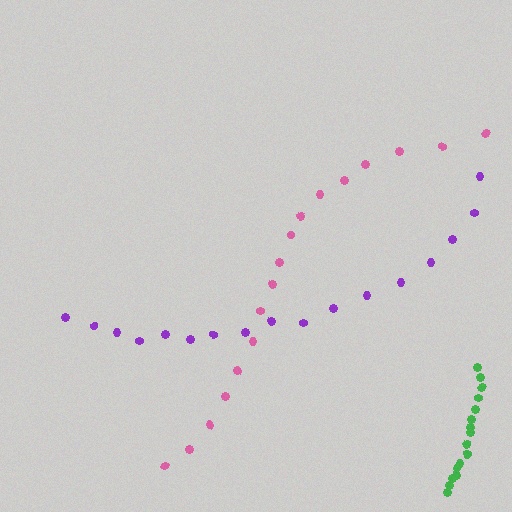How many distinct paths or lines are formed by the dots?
There are 3 distinct paths.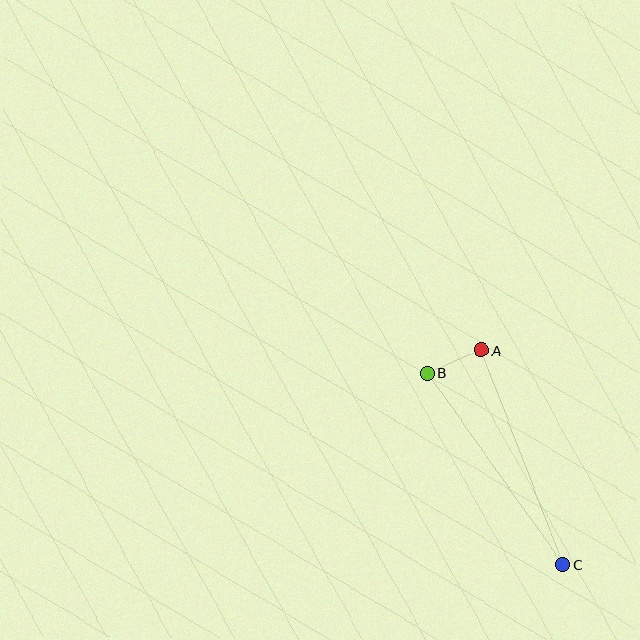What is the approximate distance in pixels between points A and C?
The distance between A and C is approximately 229 pixels.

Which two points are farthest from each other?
Points B and C are farthest from each other.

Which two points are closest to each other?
Points A and B are closest to each other.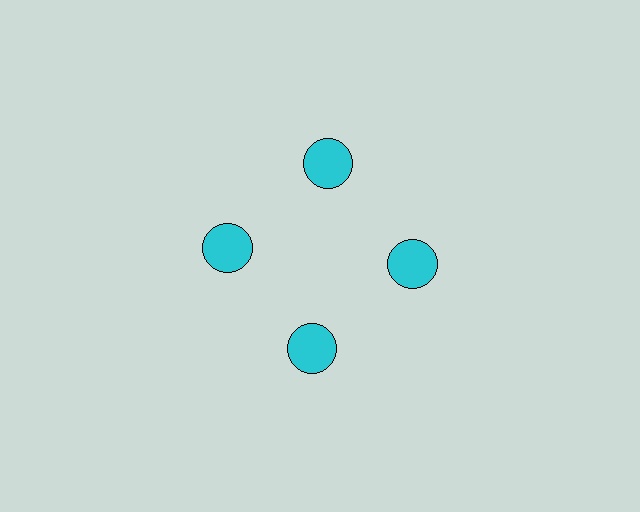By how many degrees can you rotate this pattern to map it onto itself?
The pattern maps onto itself every 90 degrees of rotation.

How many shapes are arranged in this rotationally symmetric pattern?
There are 4 shapes, arranged in 4 groups of 1.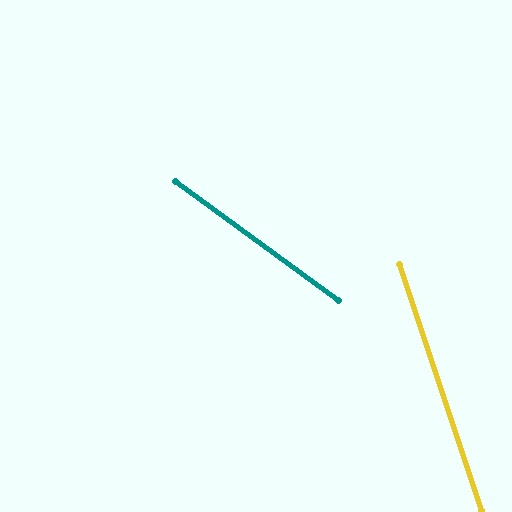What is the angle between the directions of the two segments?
Approximately 35 degrees.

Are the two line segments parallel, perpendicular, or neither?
Neither parallel nor perpendicular — they differ by about 35°.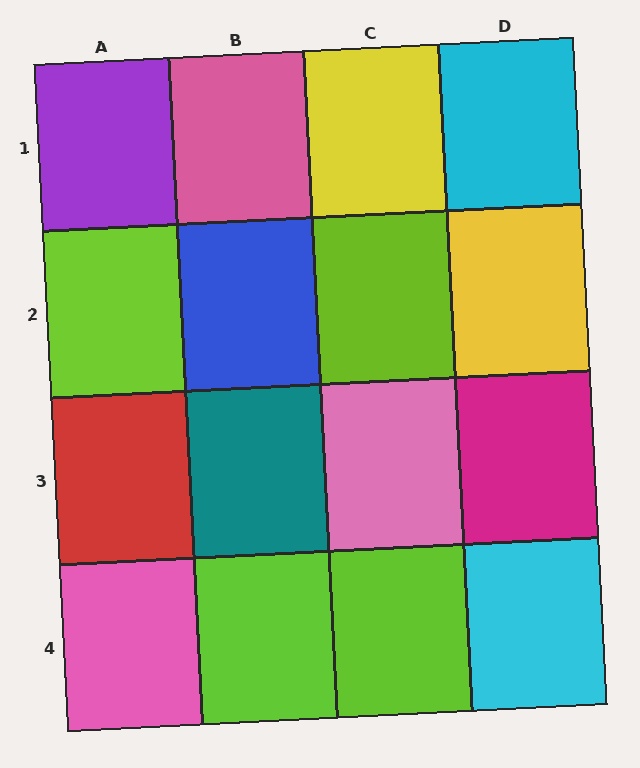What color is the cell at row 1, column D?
Cyan.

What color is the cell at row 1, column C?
Yellow.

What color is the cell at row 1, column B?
Pink.